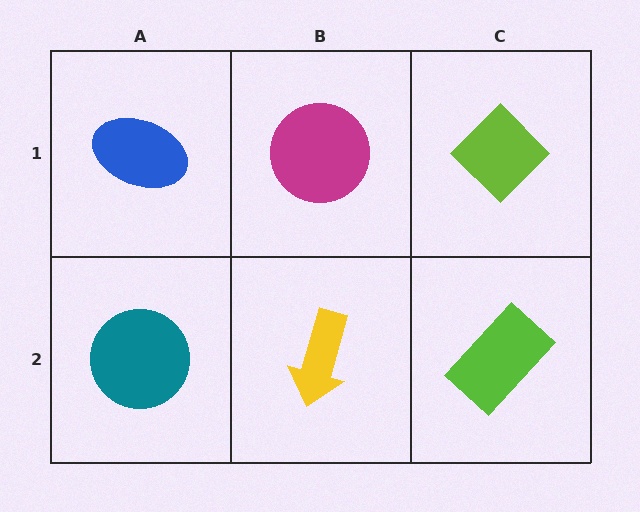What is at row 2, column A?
A teal circle.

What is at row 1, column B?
A magenta circle.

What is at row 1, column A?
A blue ellipse.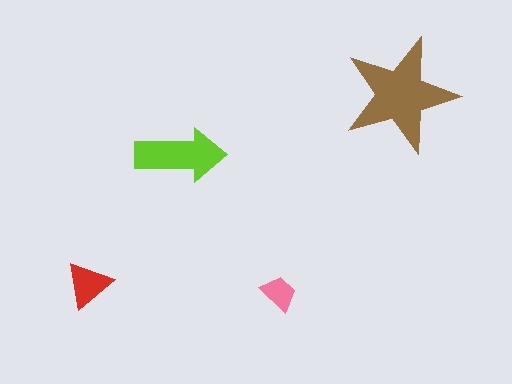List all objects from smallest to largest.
The pink trapezoid, the red triangle, the lime arrow, the brown star.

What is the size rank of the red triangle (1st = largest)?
3rd.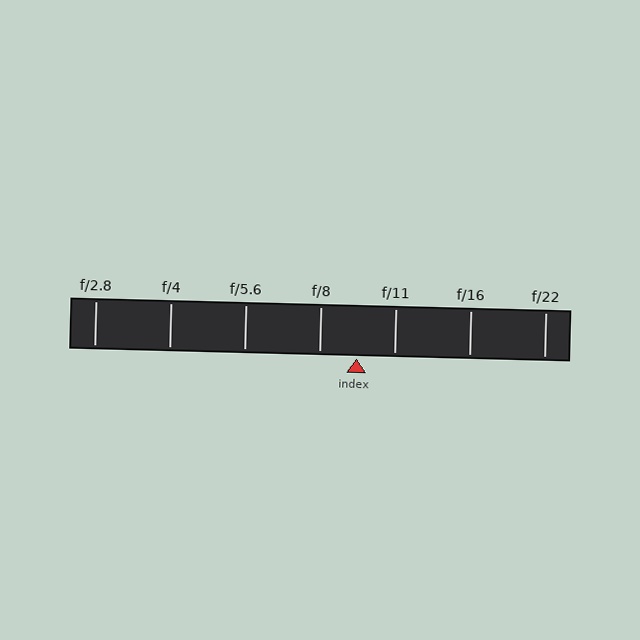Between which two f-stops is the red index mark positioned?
The index mark is between f/8 and f/11.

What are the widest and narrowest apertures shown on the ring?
The widest aperture shown is f/2.8 and the narrowest is f/22.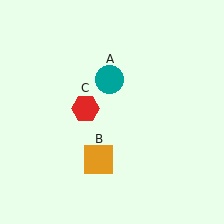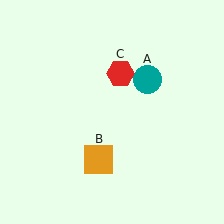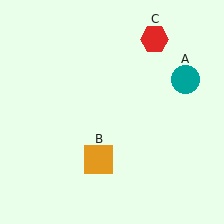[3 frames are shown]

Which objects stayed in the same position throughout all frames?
Orange square (object B) remained stationary.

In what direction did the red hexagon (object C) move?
The red hexagon (object C) moved up and to the right.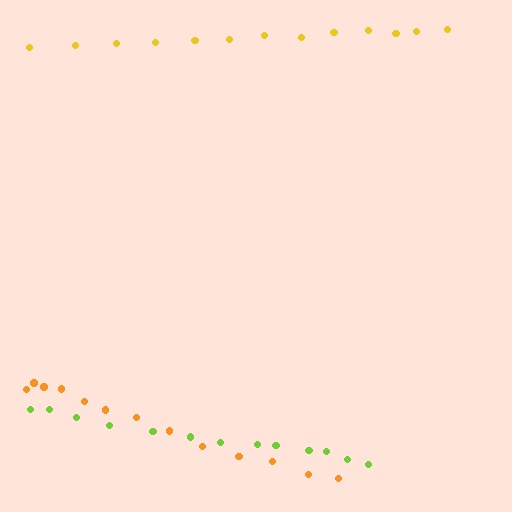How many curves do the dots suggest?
There are 3 distinct paths.